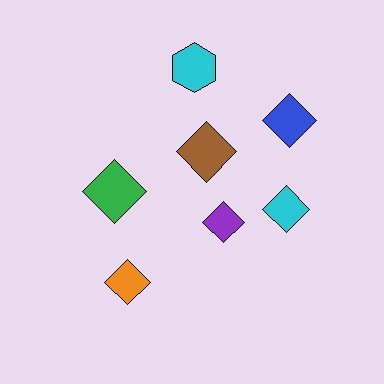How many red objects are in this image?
There are no red objects.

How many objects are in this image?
There are 7 objects.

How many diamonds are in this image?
There are 6 diamonds.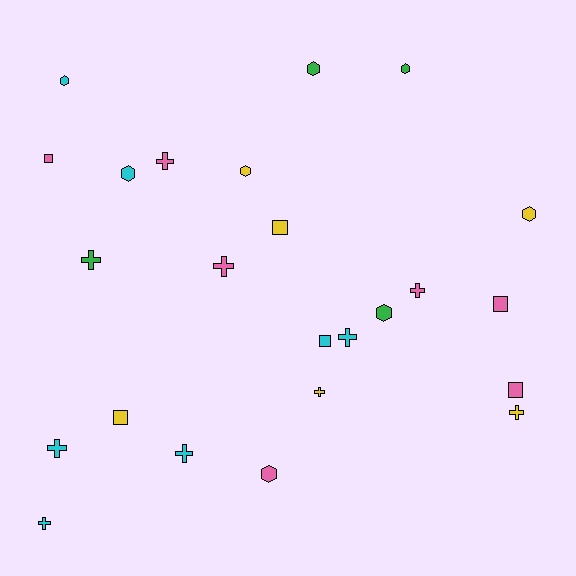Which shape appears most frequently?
Cross, with 10 objects.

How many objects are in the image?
There are 24 objects.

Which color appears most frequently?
Cyan, with 7 objects.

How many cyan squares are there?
There is 1 cyan square.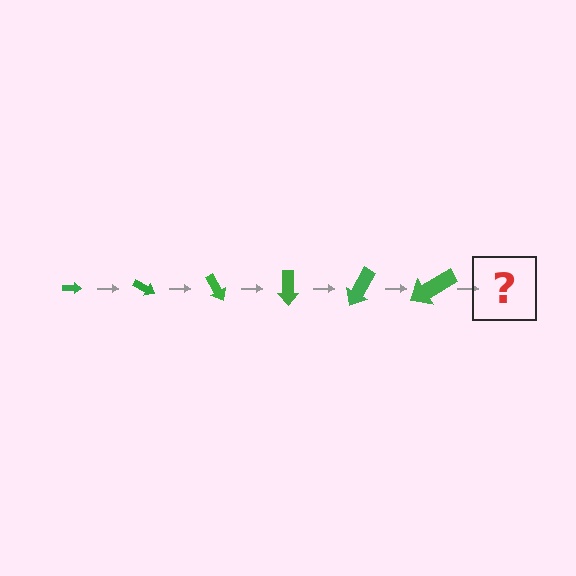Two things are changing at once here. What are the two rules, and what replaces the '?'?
The two rules are that the arrow grows larger each step and it rotates 30 degrees each step. The '?' should be an arrow, larger than the previous one and rotated 180 degrees from the start.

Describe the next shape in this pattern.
It should be an arrow, larger than the previous one and rotated 180 degrees from the start.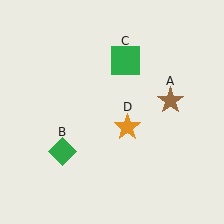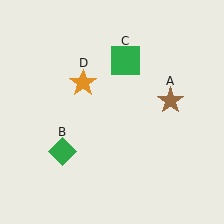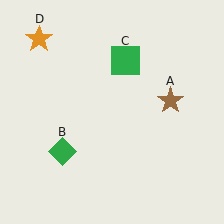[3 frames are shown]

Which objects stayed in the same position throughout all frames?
Brown star (object A) and green diamond (object B) and green square (object C) remained stationary.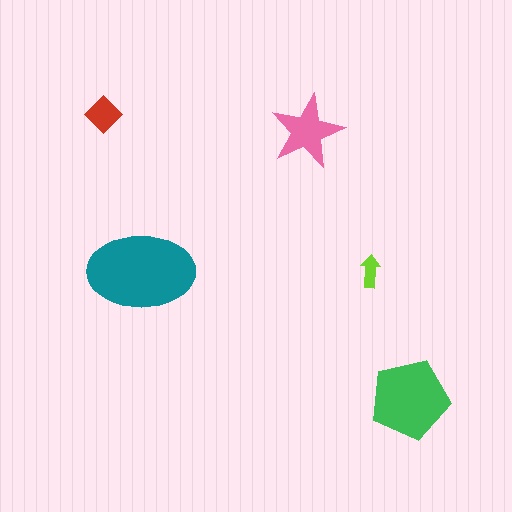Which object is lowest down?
The green pentagon is bottommost.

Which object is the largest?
The teal ellipse.